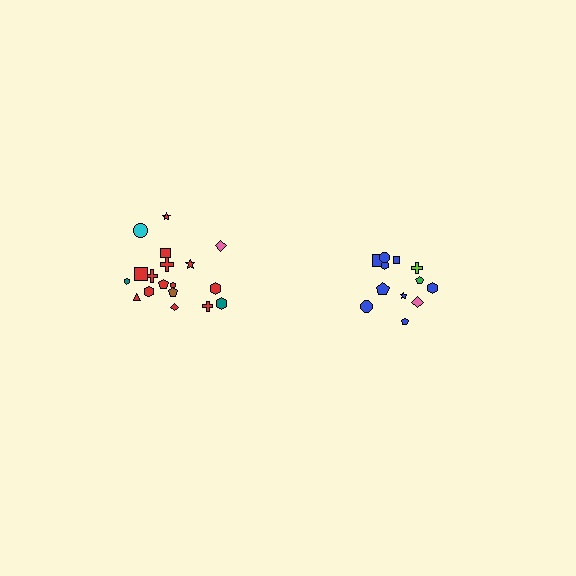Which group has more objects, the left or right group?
The left group.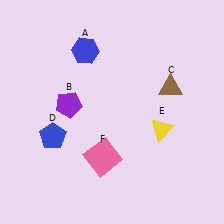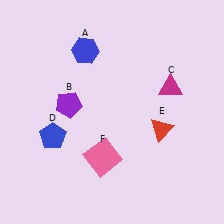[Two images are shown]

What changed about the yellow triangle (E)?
In Image 1, E is yellow. In Image 2, it changed to red.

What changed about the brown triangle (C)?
In Image 1, C is brown. In Image 2, it changed to magenta.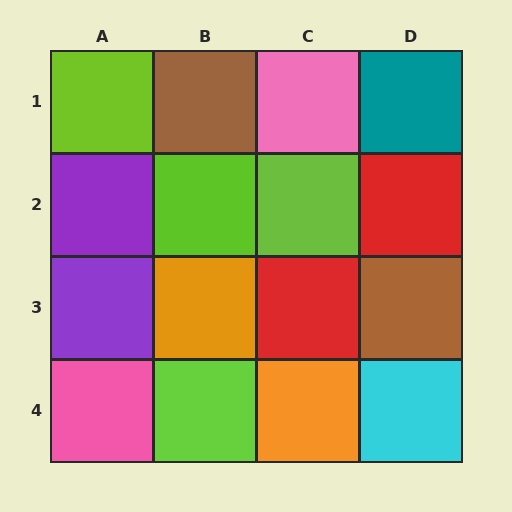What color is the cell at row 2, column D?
Red.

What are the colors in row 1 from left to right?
Lime, brown, pink, teal.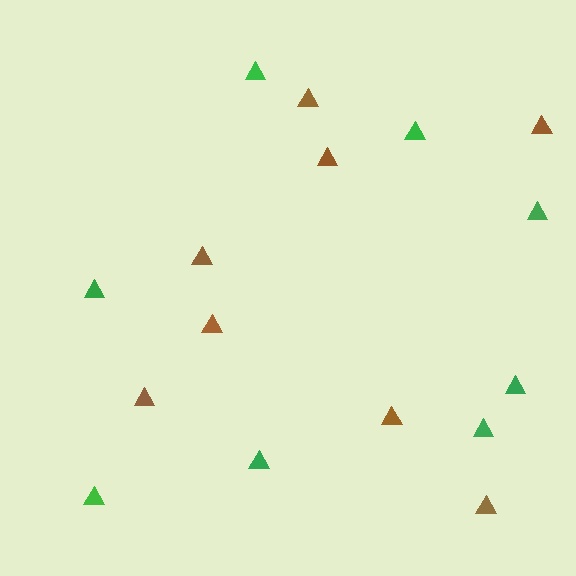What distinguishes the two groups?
There are 2 groups: one group of green triangles (8) and one group of brown triangles (8).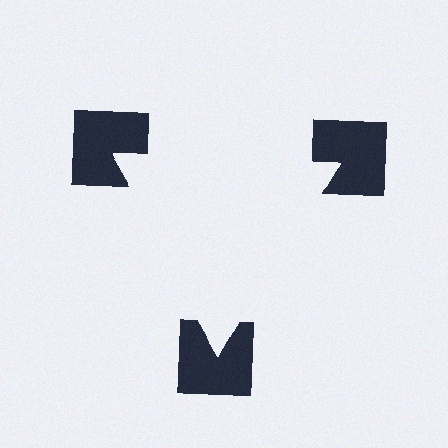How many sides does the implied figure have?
3 sides.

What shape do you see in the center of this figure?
An illusory triangle — its edges are inferred from the aligned wedge cuts in the notched squares, not physically drawn.